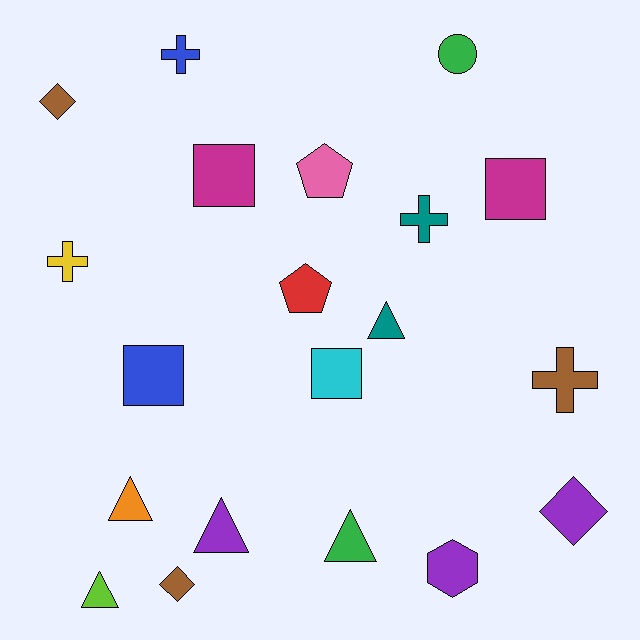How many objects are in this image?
There are 20 objects.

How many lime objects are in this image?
There is 1 lime object.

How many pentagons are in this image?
There are 2 pentagons.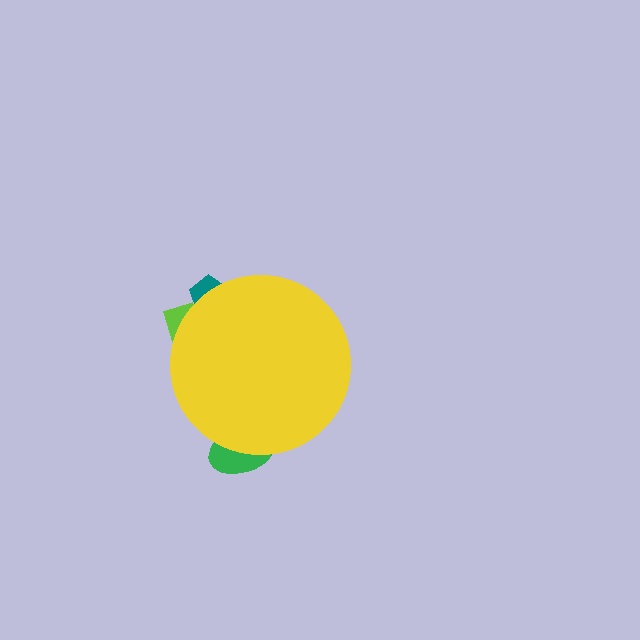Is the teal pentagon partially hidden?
Yes, the teal pentagon is partially hidden behind the yellow circle.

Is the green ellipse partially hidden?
Yes, the green ellipse is partially hidden behind the yellow circle.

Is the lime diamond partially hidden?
Yes, the lime diamond is partially hidden behind the yellow circle.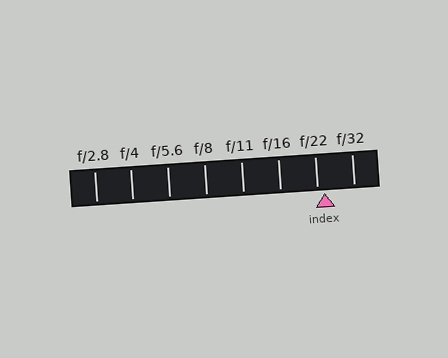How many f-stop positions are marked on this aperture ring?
There are 8 f-stop positions marked.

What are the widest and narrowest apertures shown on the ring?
The widest aperture shown is f/2.8 and the narrowest is f/32.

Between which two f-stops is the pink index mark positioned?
The index mark is between f/22 and f/32.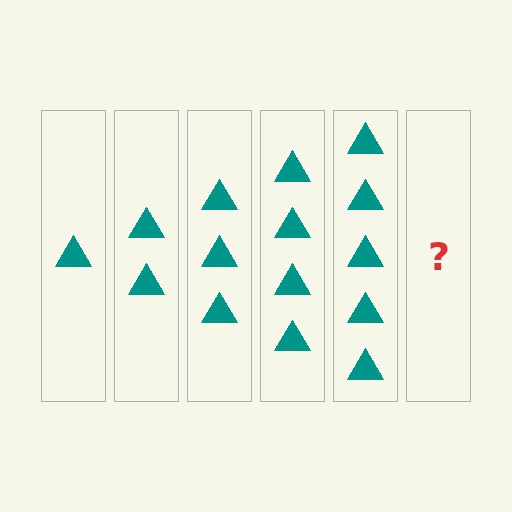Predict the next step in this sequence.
The next step is 6 triangles.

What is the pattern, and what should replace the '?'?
The pattern is that each step adds one more triangle. The '?' should be 6 triangles.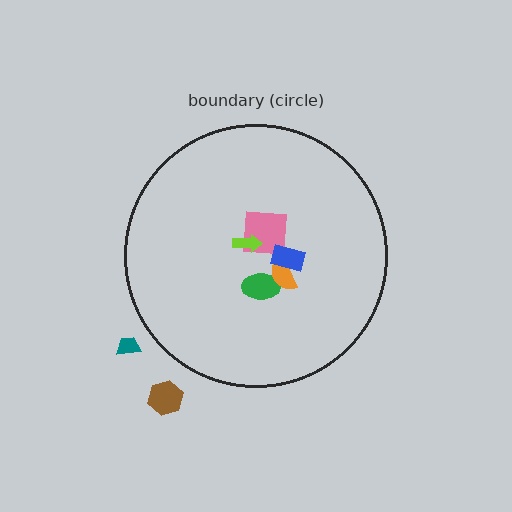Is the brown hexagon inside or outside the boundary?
Outside.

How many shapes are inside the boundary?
5 inside, 2 outside.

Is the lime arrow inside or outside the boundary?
Inside.